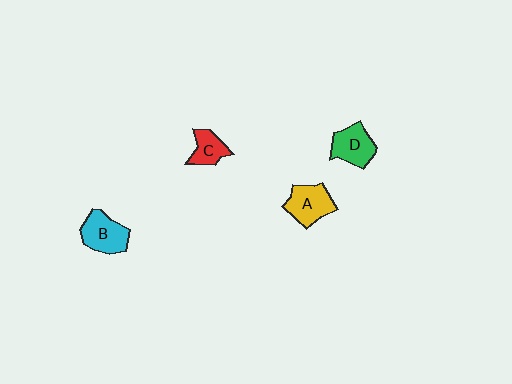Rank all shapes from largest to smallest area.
From largest to smallest: B (cyan), A (yellow), D (green), C (red).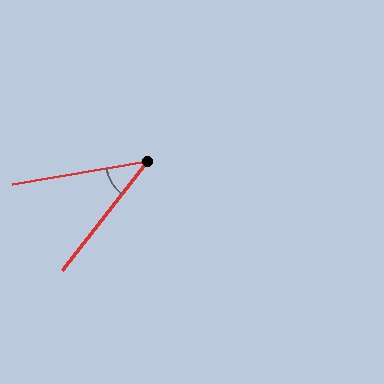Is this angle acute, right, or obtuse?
It is acute.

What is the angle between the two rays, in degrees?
Approximately 42 degrees.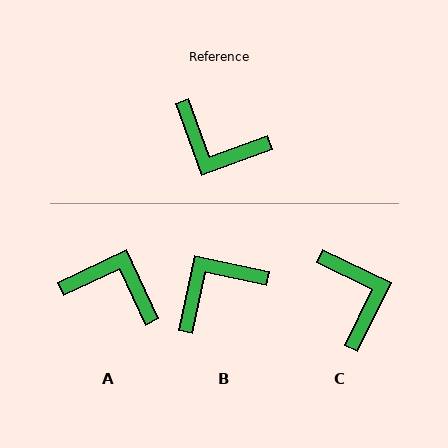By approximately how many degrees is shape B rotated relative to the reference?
Approximately 122 degrees clockwise.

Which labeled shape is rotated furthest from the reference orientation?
A, about 175 degrees away.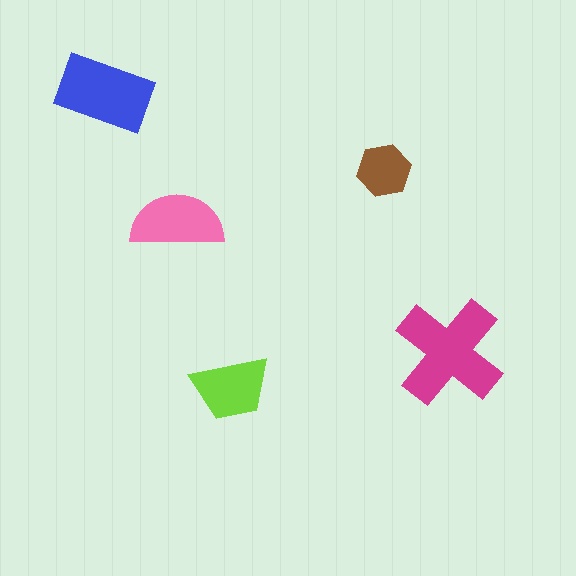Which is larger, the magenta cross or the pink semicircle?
The magenta cross.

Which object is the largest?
The magenta cross.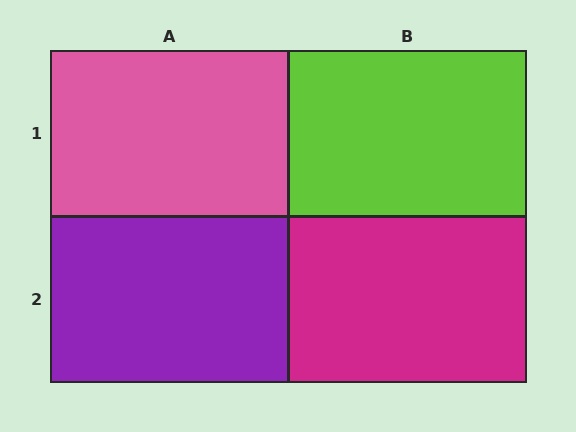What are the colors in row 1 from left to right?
Pink, lime.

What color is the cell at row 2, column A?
Purple.